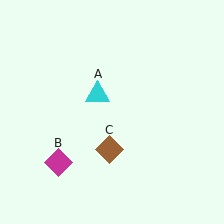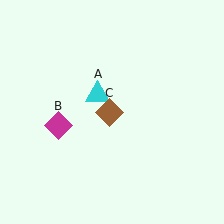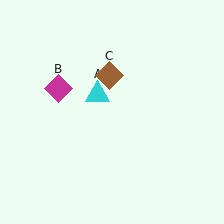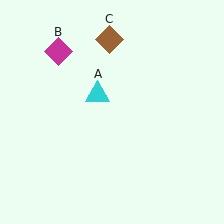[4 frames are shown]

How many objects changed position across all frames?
2 objects changed position: magenta diamond (object B), brown diamond (object C).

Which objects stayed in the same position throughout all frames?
Cyan triangle (object A) remained stationary.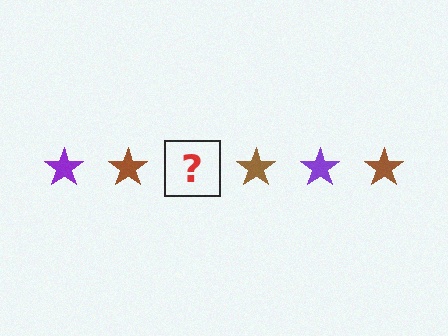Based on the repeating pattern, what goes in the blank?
The blank should be a purple star.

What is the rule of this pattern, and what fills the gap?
The rule is that the pattern cycles through purple, brown stars. The gap should be filled with a purple star.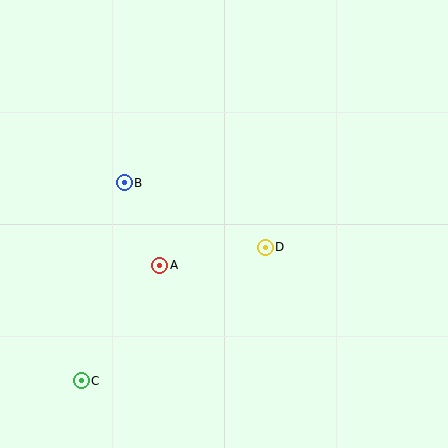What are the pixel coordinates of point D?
Point D is at (265, 247).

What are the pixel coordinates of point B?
Point B is at (124, 183).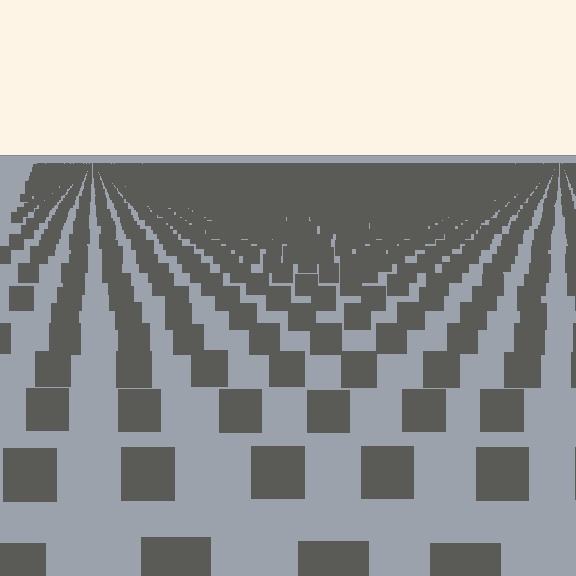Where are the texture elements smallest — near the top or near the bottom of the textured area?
Near the top.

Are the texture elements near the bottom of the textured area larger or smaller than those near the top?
Larger. Near the bottom, elements are closer to the viewer and appear at a bigger on-screen size.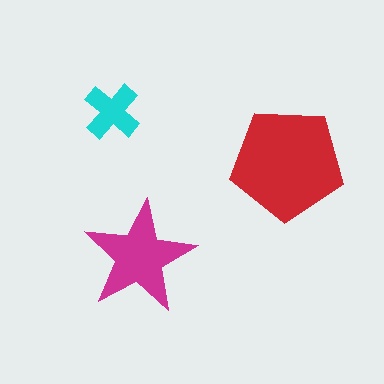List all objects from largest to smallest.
The red pentagon, the magenta star, the cyan cross.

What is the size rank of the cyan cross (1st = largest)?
3rd.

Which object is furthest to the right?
The red pentagon is rightmost.